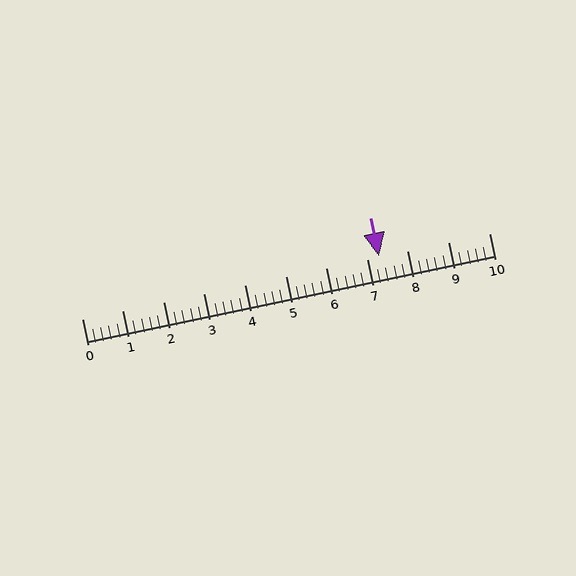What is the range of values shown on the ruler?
The ruler shows values from 0 to 10.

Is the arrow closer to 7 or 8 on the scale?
The arrow is closer to 7.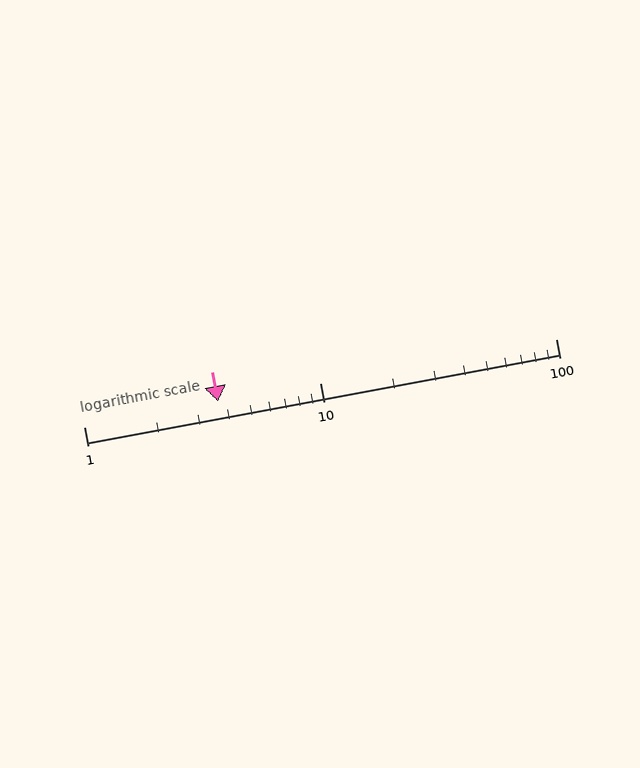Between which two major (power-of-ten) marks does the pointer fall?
The pointer is between 1 and 10.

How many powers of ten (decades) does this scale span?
The scale spans 2 decades, from 1 to 100.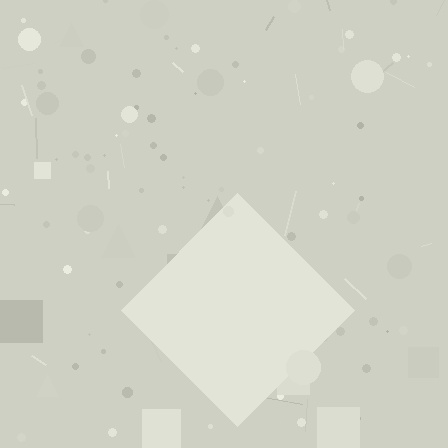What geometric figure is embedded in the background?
A diamond is embedded in the background.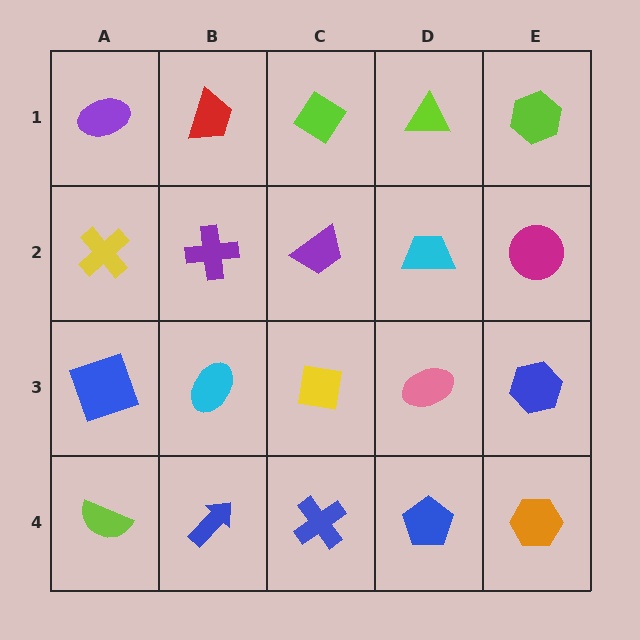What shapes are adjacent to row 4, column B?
A cyan ellipse (row 3, column B), a lime semicircle (row 4, column A), a blue cross (row 4, column C).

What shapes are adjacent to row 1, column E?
A magenta circle (row 2, column E), a lime triangle (row 1, column D).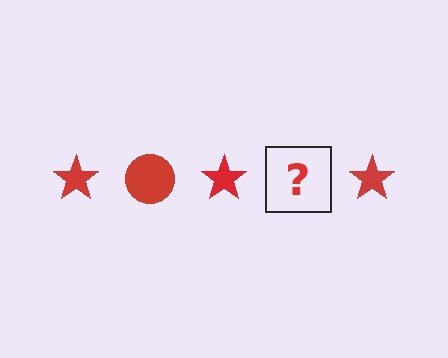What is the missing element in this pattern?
The missing element is a red circle.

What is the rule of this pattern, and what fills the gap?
The rule is that the pattern cycles through star, circle shapes in red. The gap should be filled with a red circle.